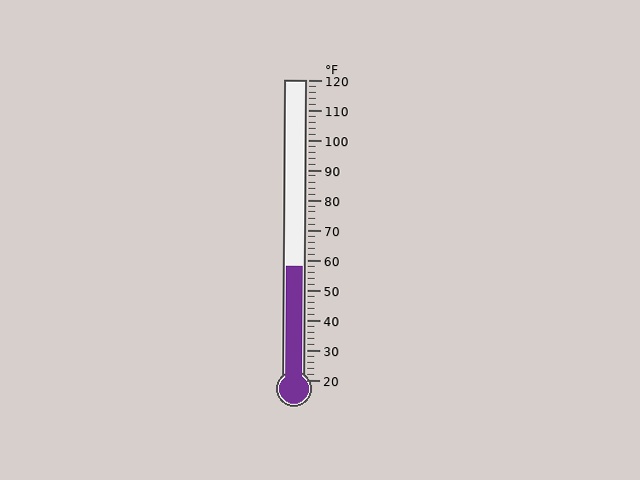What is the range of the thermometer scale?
The thermometer scale ranges from 20°F to 120°F.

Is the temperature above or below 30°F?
The temperature is above 30°F.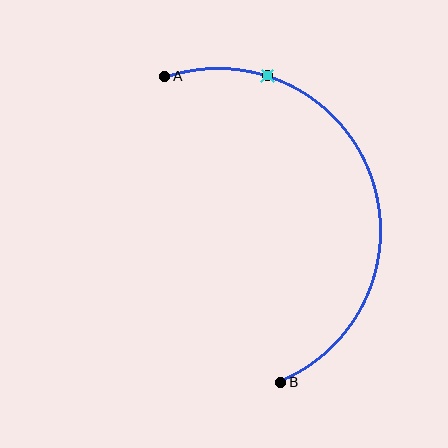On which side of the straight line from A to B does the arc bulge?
The arc bulges to the right of the straight line connecting A and B.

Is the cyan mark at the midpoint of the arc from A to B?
No. The cyan mark lies on the arc but is closer to endpoint A. The arc midpoint would be at the point on the curve equidistant along the arc from both A and B.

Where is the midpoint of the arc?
The arc midpoint is the point on the curve farthest from the straight line joining A and B. It sits to the right of that line.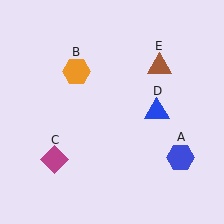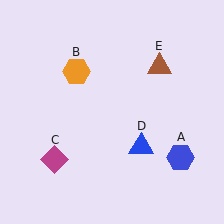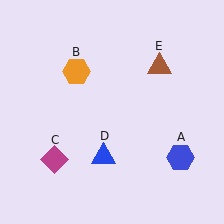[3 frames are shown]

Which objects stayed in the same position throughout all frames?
Blue hexagon (object A) and orange hexagon (object B) and magenta diamond (object C) and brown triangle (object E) remained stationary.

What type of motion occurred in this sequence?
The blue triangle (object D) rotated clockwise around the center of the scene.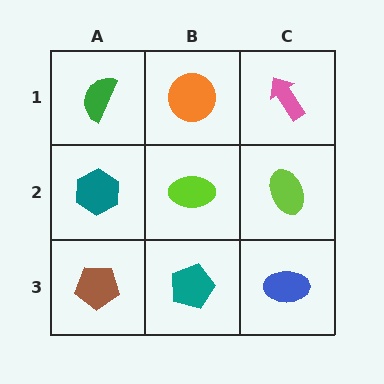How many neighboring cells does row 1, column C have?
2.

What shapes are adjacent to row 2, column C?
A pink arrow (row 1, column C), a blue ellipse (row 3, column C), a lime ellipse (row 2, column B).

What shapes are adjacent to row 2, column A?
A green semicircle (row 1, column A), a brown pentagon (row 3, column A), a lime ellipse (row 2, column B).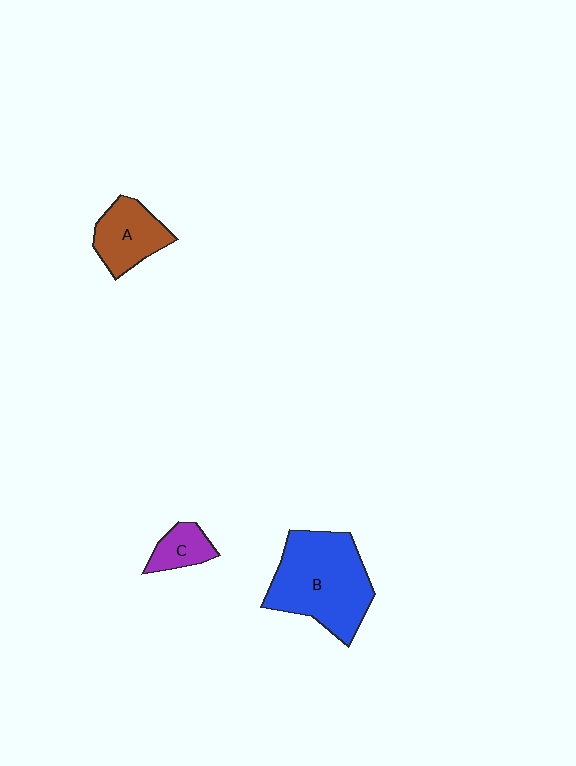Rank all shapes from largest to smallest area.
From largest to smallest: B (blue), A (brown), C (purple).